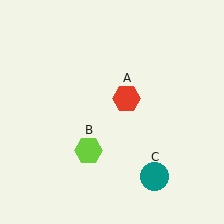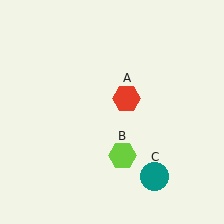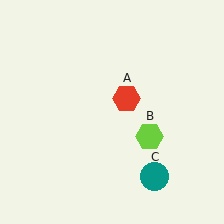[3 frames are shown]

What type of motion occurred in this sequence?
The lime hexagon (object B) rotated counterclockwise around the center of the scene.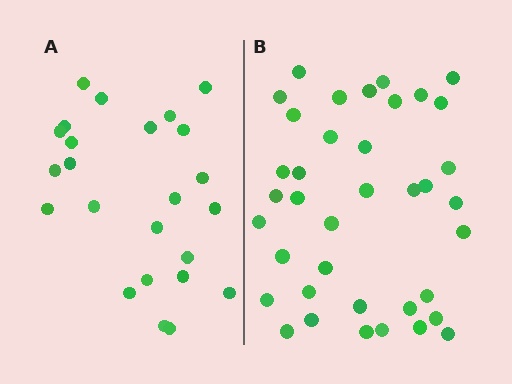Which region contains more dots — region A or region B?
Region B (the right region) has more dots.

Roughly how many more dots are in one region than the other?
Region B has approximately 15 more dots than region A.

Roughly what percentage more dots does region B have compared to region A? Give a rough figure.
About 60% more.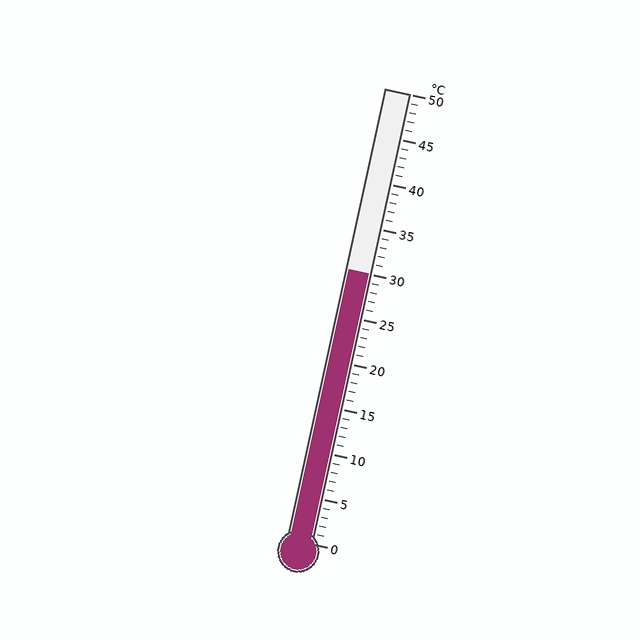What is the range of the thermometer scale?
The thermometer scale ranges from 0°C to 50°C.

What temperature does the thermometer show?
The thermometer shows approximately 30°C.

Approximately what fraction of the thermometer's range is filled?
The thermometer is filled to approximately 60% of its range.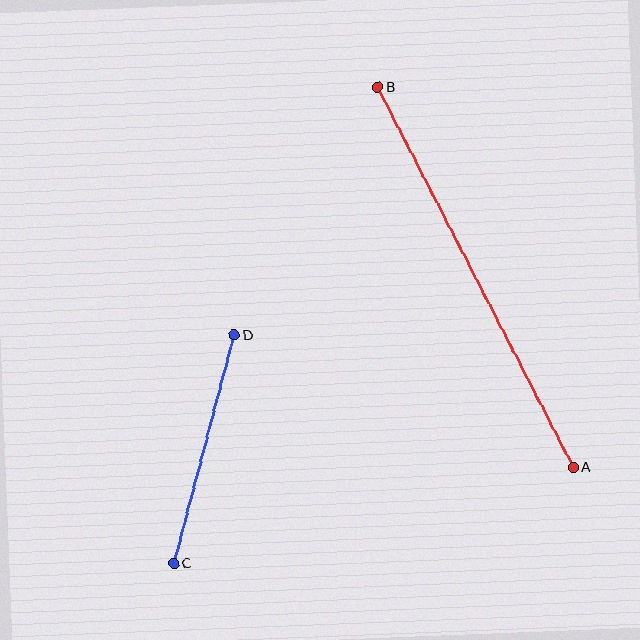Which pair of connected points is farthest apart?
Points A and B are farthest apart.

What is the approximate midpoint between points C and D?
The midpoint is at approximately (204, 449) pixels.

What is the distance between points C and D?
The distance is approximately 237 pixels.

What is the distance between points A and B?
The distance is approximately 427 pixels.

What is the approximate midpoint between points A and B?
The midpoint is at approximately (475, 277) pixels.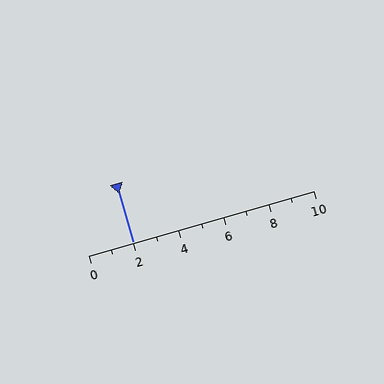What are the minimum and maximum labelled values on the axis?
The axis runs from 0 to 10.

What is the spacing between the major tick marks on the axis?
The major ticks are spaced 2 apart.